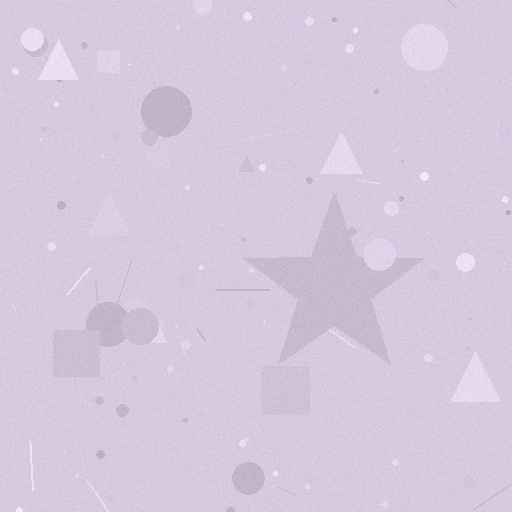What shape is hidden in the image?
A star is hidden in the image.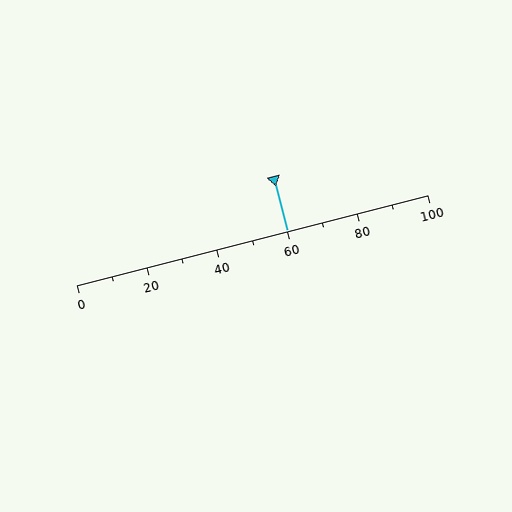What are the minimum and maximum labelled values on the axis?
The axis runs from 0 to 100.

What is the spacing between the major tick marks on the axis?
The major ticks are spaced 20 apart.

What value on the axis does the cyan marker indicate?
The marker indicates approximately 60.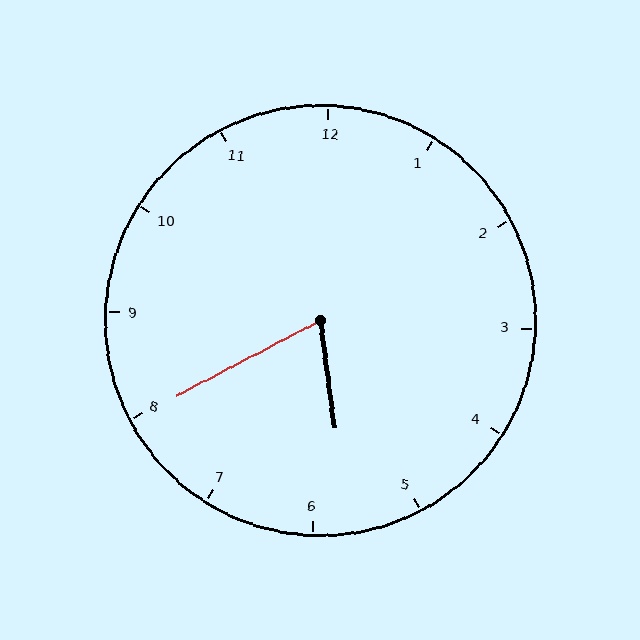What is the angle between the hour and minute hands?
Approximately 70 degrees.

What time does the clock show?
5:40.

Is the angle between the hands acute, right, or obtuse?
It is acute.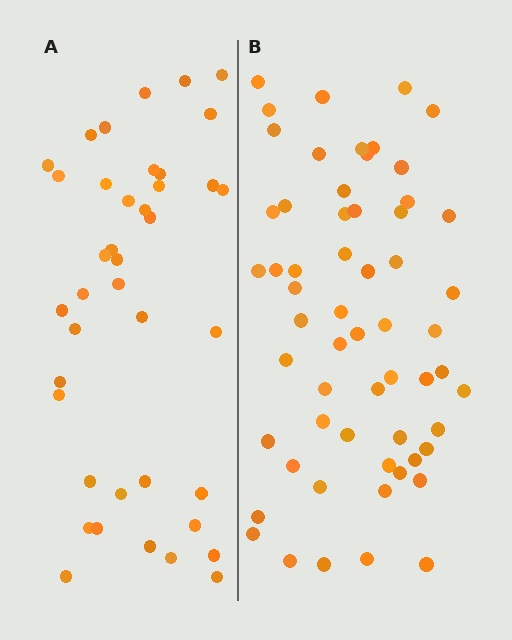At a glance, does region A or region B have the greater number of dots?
Region B (the right region) has more dots.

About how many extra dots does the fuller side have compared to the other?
Region B has approximately 20 more dots than region A.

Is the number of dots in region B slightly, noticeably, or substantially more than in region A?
Region B has substantially more. The ratio is roughly 1.5 to 1.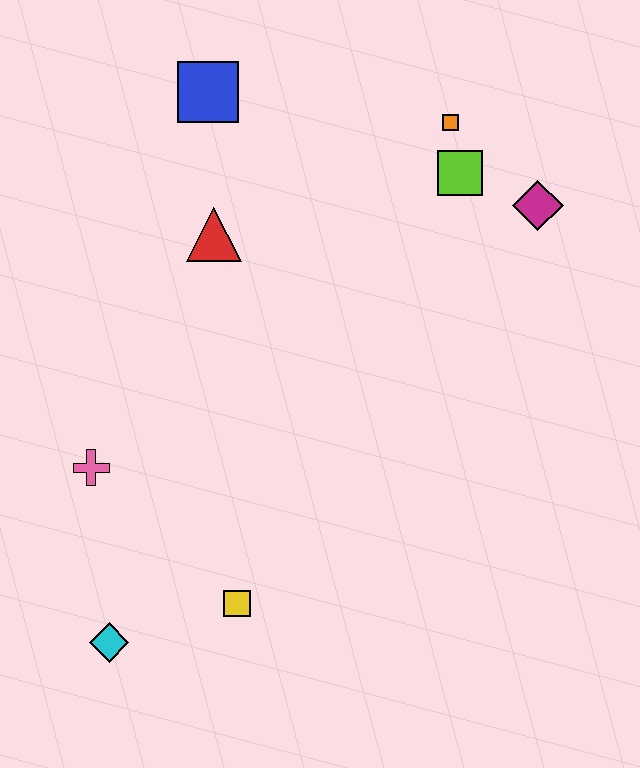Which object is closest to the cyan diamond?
The yellow square is closest to the cyan diamond.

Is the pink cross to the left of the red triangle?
Yes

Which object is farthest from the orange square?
The cyan diamond is farthest from the orange square.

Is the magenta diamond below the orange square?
Yes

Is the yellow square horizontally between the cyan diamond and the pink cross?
No